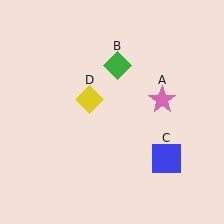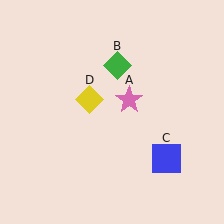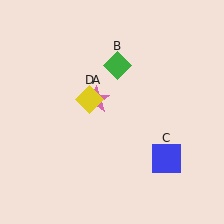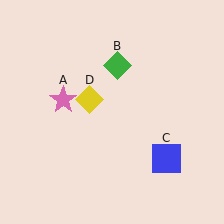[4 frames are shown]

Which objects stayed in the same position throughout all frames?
Green diamond (object B) and blue square (object C) and yellow diamond (object D) remained stationary.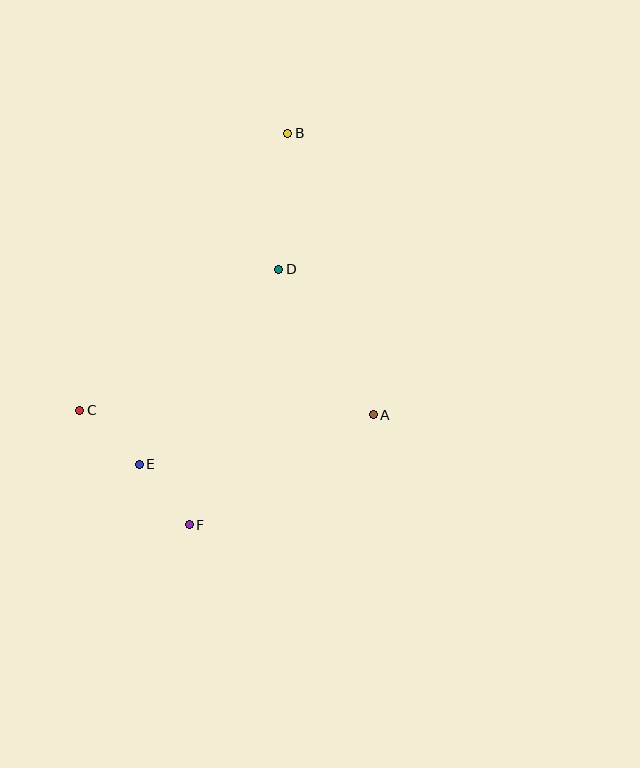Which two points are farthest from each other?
Points B and F are farthest from each other.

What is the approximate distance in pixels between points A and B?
The distance between A and B is approximately 294 pixels.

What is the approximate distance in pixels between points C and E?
The distance between C and E is approximately 80 pixels.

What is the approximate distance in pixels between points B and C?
The distance between B and C is approximately 346 pixels.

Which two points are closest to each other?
Points E and F are closest to each other.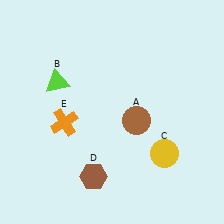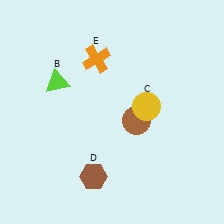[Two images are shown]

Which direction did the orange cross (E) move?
The orange cross (E) moved up.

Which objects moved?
The objects that moved are: the yellow circle (C), the orange cross (E).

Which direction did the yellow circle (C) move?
The yellow circle (C) moved up.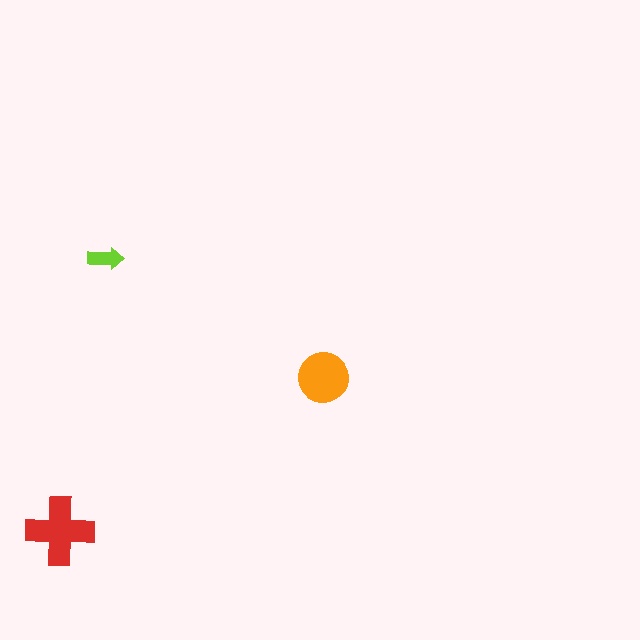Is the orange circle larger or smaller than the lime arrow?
Larger.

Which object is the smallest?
The lime arrow.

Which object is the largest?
The red cross.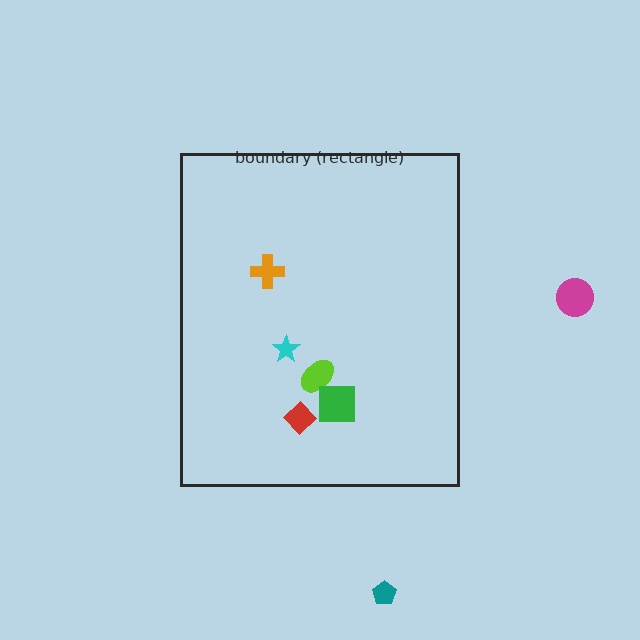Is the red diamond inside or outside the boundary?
Inside.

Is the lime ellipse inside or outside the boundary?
Inside.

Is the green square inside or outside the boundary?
Inside.